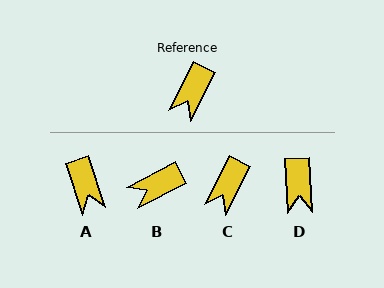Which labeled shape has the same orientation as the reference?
C.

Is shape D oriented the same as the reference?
No, it is off by about 30 degrees.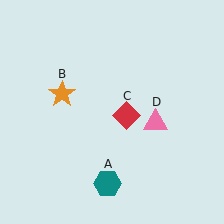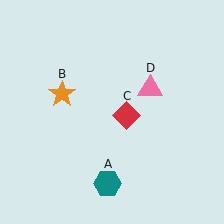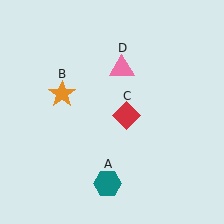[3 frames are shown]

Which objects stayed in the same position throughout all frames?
Teal hexagon (object A) and orange star (object B) and red diamond (object C) remained stationary.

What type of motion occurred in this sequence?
The pink triangle (object D) rotated counterclockwise around the center of the scene.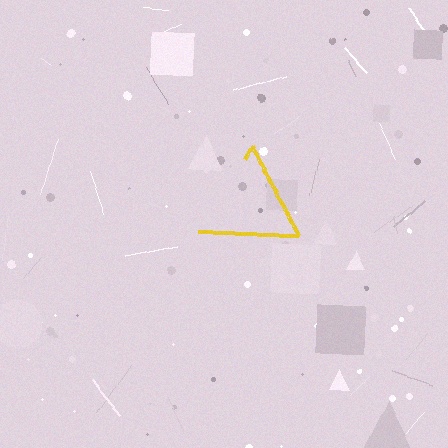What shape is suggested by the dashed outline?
The dashed outline suggests a triangle.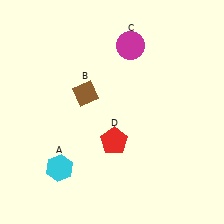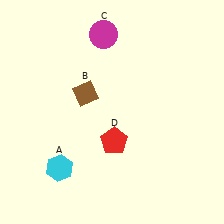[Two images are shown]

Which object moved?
The magenta circle (C) moved left.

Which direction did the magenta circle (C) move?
The magenta circle (C) moved left.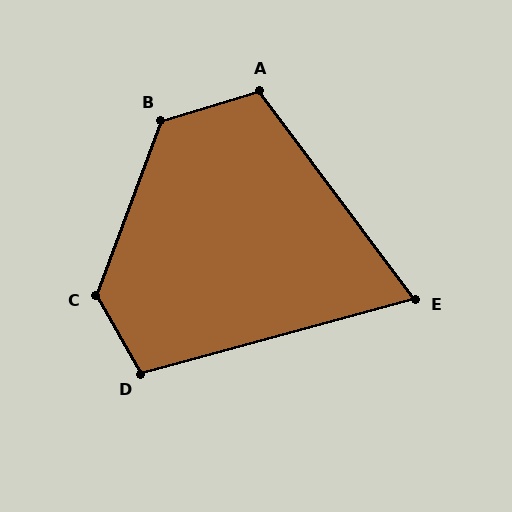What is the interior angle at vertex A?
Approximately 110 degrees (obtuse).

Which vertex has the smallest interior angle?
E, at approximately 68 degrees.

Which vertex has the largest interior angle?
C, at approximately 130 degrees.